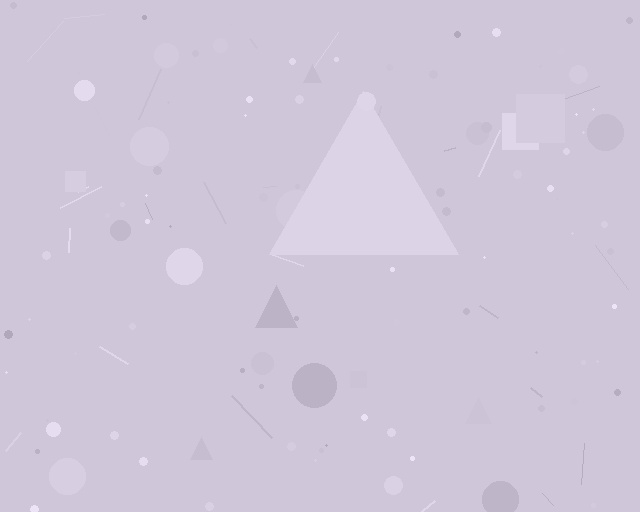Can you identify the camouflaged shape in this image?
The camouflaged shape is a triangle.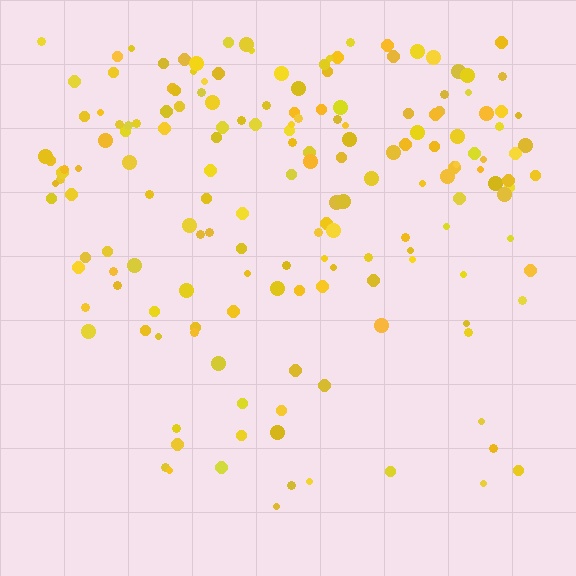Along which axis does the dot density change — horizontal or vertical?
Vertical.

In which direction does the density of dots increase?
From bottom to top, with the top side densest.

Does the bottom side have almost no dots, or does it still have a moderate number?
Still a moderate number, just noticeably fewer than the top.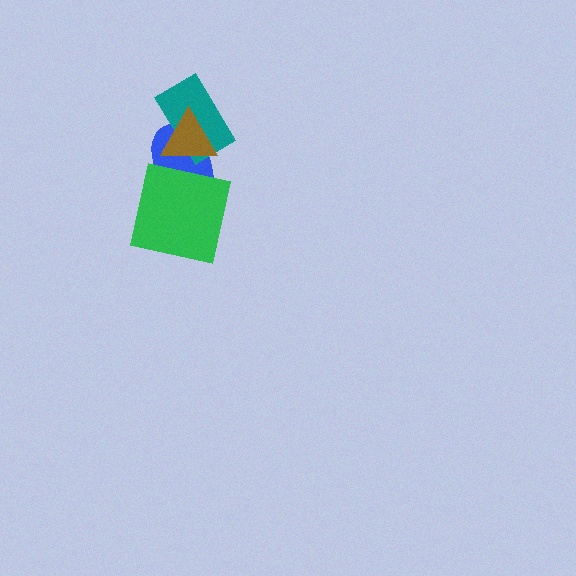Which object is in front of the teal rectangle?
The brown triangle is in front of the teal rectangle.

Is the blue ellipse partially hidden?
Yes, it is partially covered by another shape.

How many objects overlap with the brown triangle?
2 objects overlap with the brown triangle.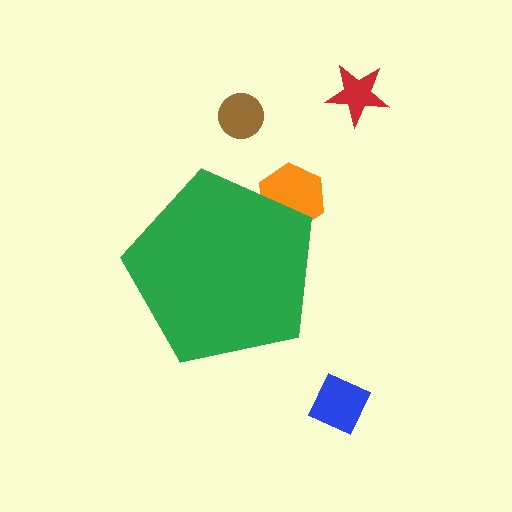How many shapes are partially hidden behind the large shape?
1 shape is partially hidden.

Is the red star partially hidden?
No, the red star is fully visible.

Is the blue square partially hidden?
No, the blue square is fully visible.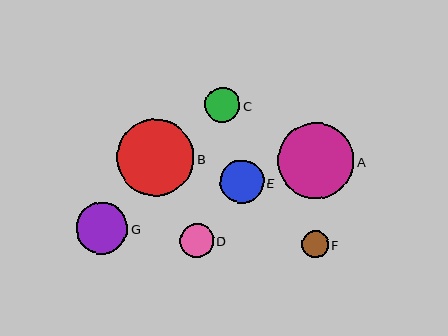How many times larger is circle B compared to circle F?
Circle B is approximately 2.9 times the size of circle F.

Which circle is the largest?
Circle B is the largest with a size of approximately 77 pixels.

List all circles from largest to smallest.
From largest to smallest: B, A, G, E, C, D, F.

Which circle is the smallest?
Circle F is the smallest with a size of approximately 27 pixels.